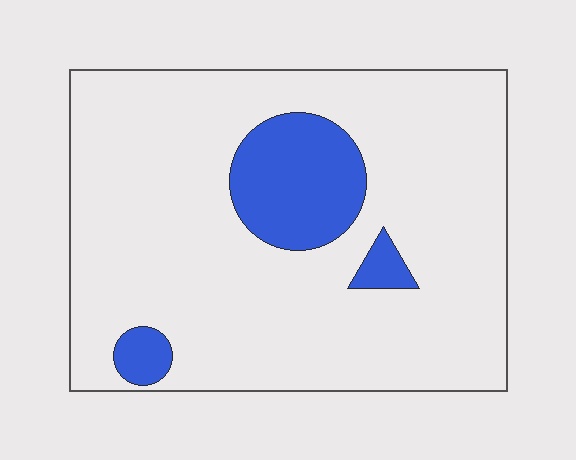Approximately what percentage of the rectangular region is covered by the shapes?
Approximately 15%.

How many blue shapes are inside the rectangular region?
3.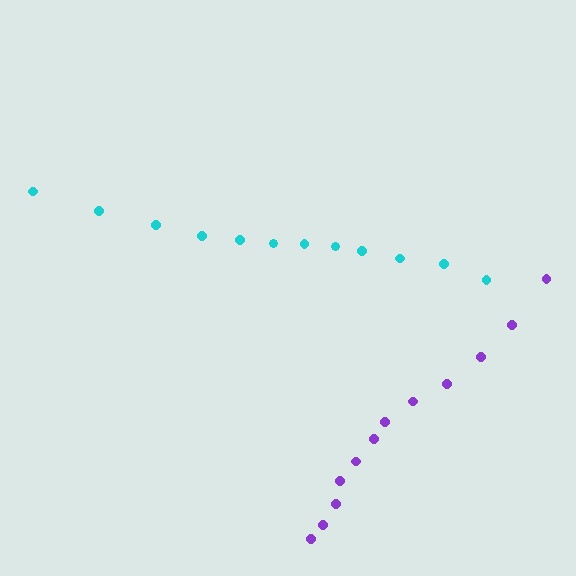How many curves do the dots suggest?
There are 2 distinct paths.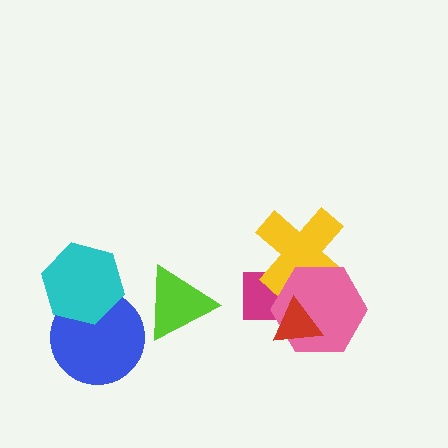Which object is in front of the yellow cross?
The pink hexagon is in front of the yellow cross.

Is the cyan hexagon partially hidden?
No, no other shape covers it.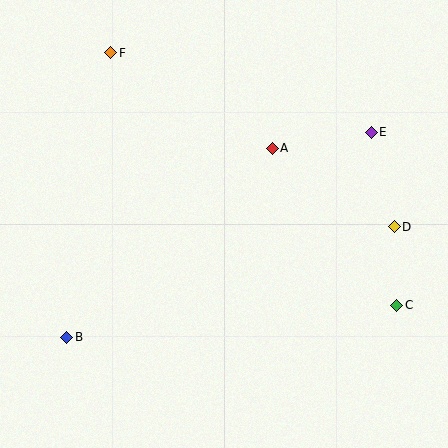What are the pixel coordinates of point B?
Point B is at (67, 338).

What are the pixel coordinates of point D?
Point D is at (394, 227).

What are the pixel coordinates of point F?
Point F is at (111, 53).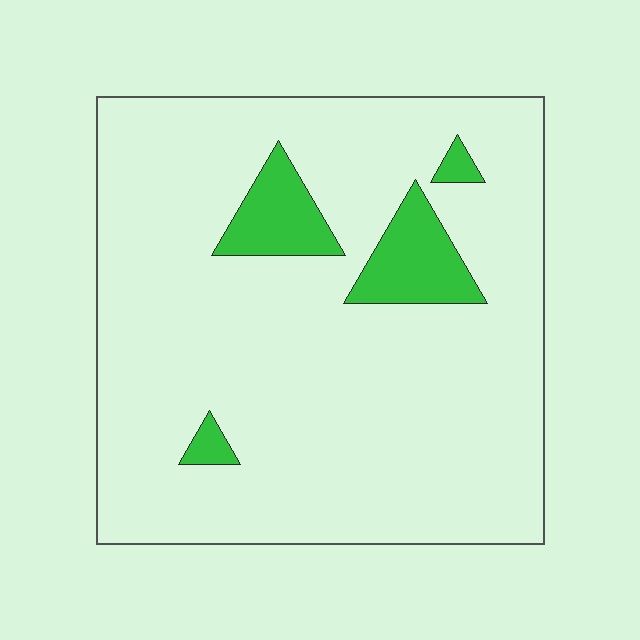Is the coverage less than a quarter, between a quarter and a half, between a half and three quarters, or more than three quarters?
Less than a quarter.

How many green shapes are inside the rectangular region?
4.